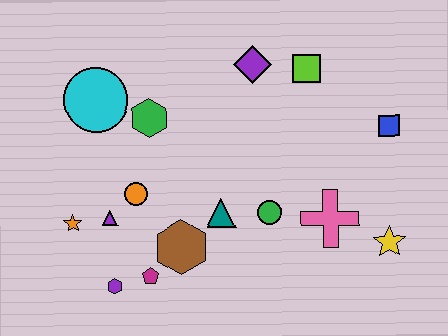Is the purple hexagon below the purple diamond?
Yes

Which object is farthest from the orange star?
The blue square is farthest from the orange star.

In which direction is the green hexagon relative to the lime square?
The green hexagon is to the left of the lime square.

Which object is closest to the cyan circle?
The green hexagon is closest to the cyan circle.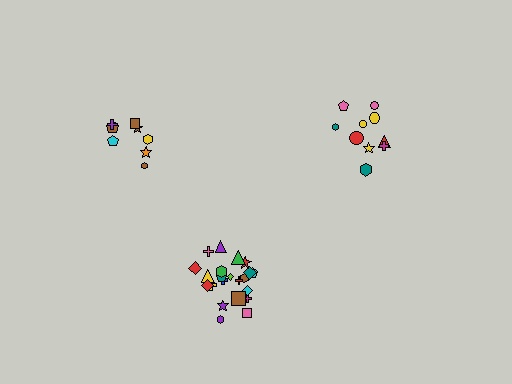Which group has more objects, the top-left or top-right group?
The top-right group.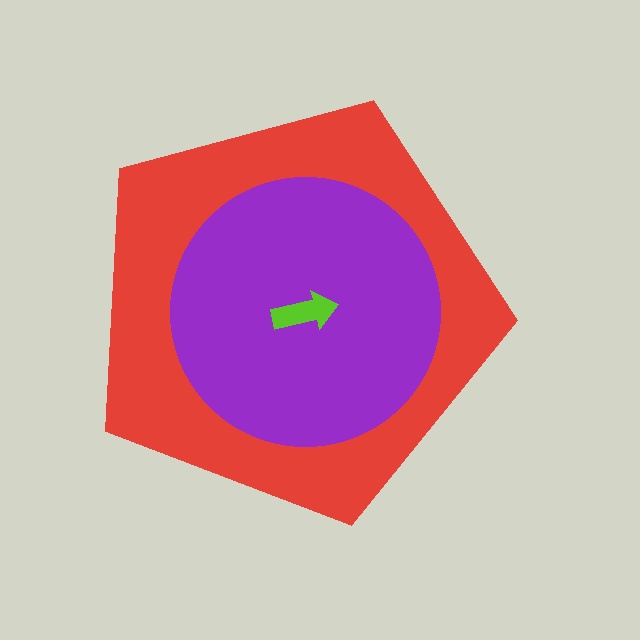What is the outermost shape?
The red pentagon.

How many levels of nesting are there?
3.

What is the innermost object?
The lime arrow.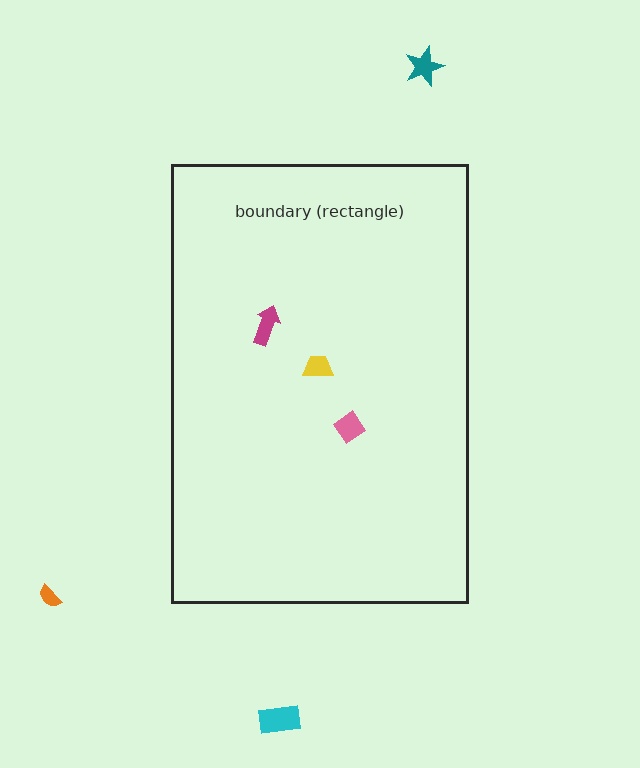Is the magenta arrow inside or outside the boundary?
Inside.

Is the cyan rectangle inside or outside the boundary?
Outside.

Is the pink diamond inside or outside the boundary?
Inside.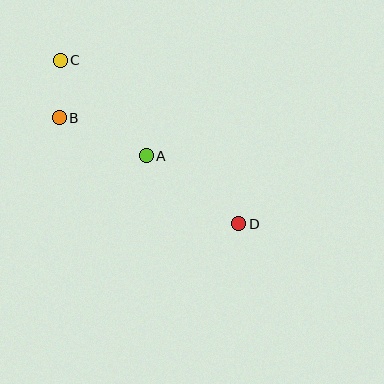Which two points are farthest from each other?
Points C and D are farthest from each other.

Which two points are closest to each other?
Points B and C are closest to each other.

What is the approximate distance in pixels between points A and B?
The distance between A and B is approximately 95 pixels.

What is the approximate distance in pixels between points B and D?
The distance between B and D is approximately 209 pixels.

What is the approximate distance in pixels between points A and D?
The distance between A and D is approximately 115 pixels.